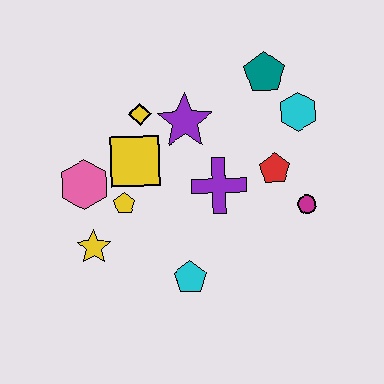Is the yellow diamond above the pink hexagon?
Yes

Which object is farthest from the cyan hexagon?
The yellow star is farthest from the cyan hexagon.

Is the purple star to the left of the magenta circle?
Yes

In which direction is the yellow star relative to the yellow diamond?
The yellow star is below the yellow diamond.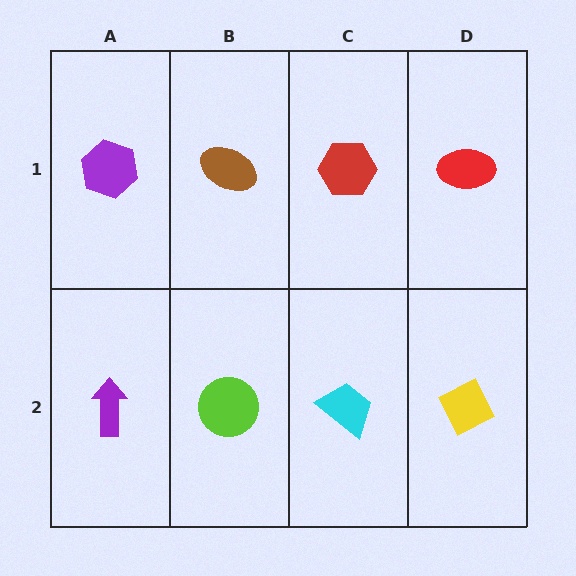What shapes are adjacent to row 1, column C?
A cyan trapezoid (row 2, column C), a brown ellipse (row 1, column B), a red ellipse (row 1, column D).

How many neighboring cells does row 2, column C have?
3.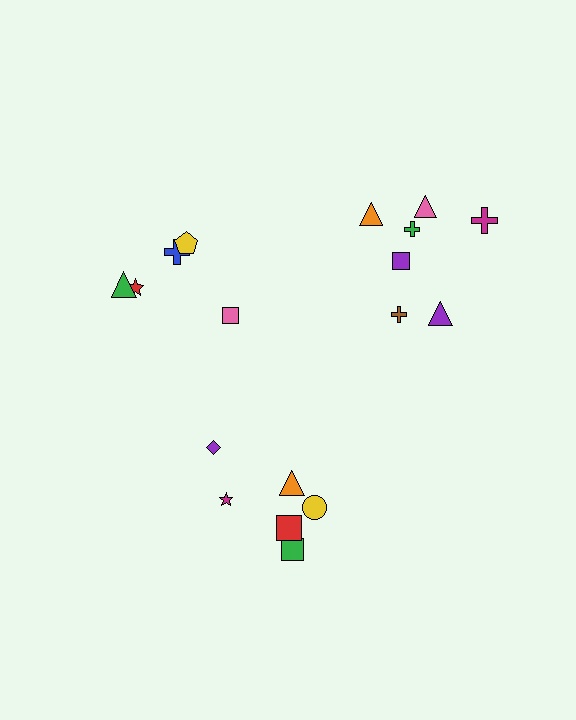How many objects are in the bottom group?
There are 6 objects.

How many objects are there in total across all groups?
There are 18 objects.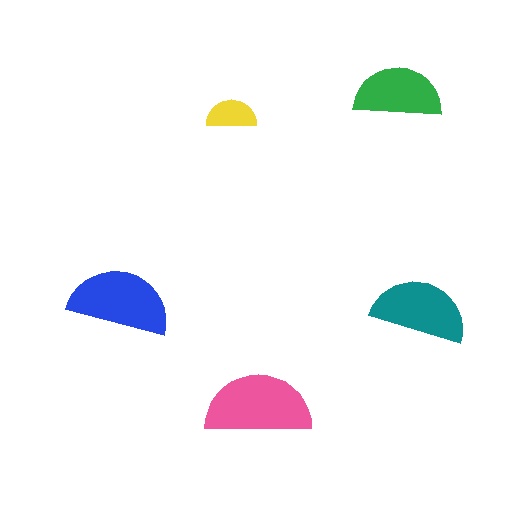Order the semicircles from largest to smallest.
the pink one, the blue one, the teal one, the green one, the yellow one.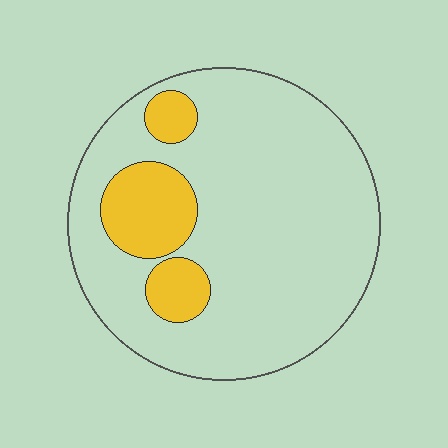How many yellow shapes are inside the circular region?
3.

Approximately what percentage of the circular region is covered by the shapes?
Approximately 15%.